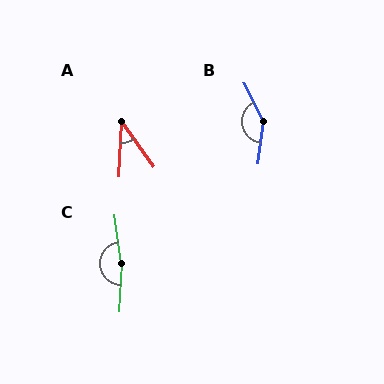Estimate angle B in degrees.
Approximately 145 degrees.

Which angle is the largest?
C, at approximately 170 degrees.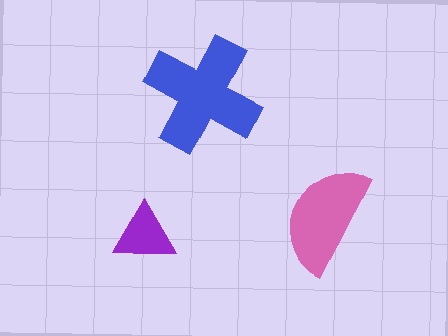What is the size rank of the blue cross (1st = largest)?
1st.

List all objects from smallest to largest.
The purple triangle, the pink semicircle, the blue cross.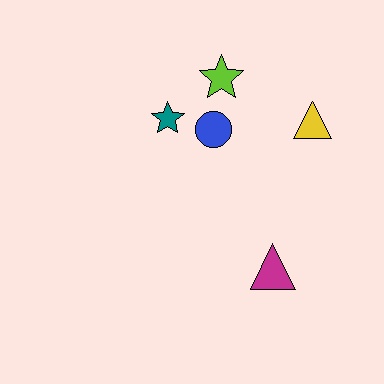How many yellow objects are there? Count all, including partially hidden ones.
There is 1 yellow object.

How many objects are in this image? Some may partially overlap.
There are 5 objects.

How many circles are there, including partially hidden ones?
There is 1 circle.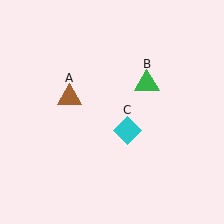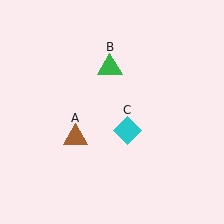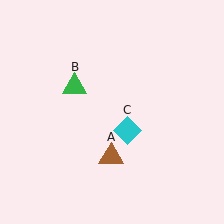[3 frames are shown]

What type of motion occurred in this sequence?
The brown triangle (object A), green triangle (object B) rotated counterclockwise around the center of the scene.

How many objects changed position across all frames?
2 objects changed position: brown triangle (object A), green triangle (object B).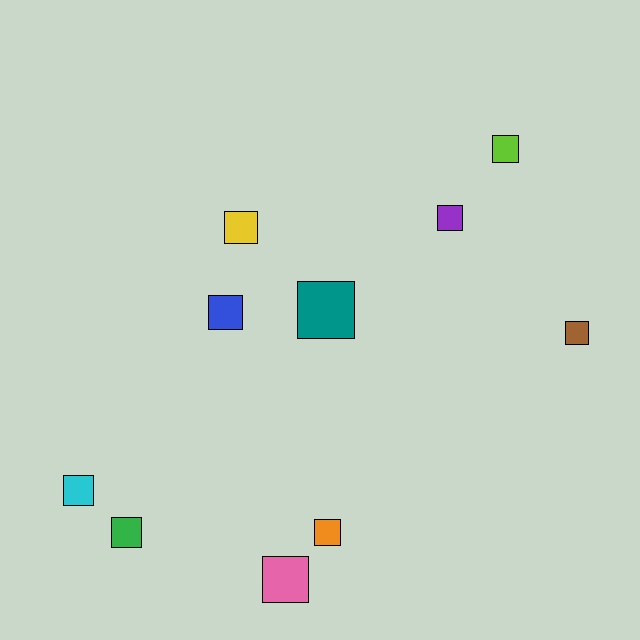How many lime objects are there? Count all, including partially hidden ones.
There is 1 lime object.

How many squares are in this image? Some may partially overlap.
There are 10 squares.